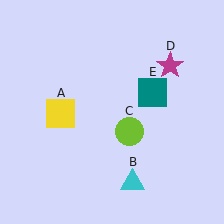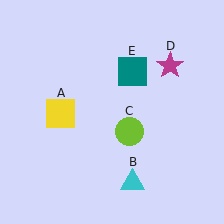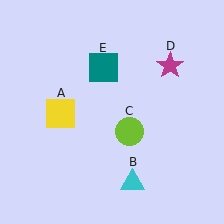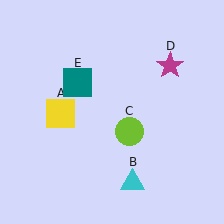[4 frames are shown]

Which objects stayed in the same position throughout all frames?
Yellow square (object A) and cyan triangle (object B) and lime circle (object C) and magenta star (object D) remained stationary.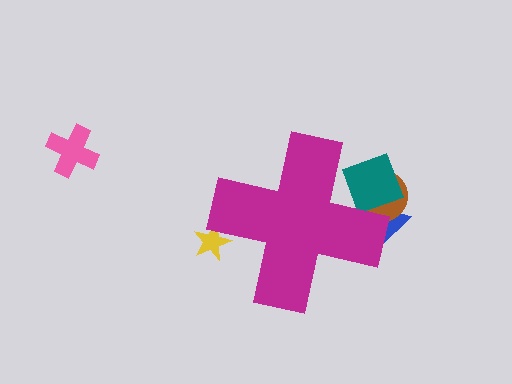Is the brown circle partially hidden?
Yes, the brown circle is partially hidden behind the magenta cross.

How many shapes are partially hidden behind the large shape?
4 shapes are partially hidden.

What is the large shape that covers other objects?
A magenta cross.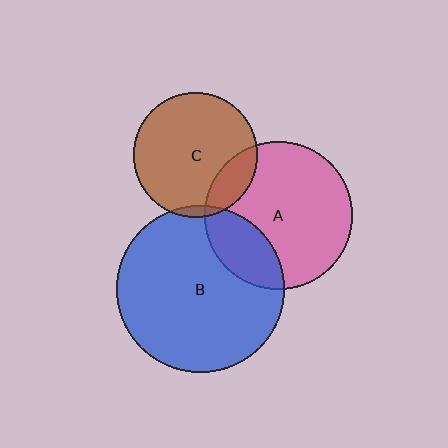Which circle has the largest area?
Circle B (blue).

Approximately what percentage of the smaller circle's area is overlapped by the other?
Approximately 5%.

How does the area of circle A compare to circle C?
Approximately 1.4 times.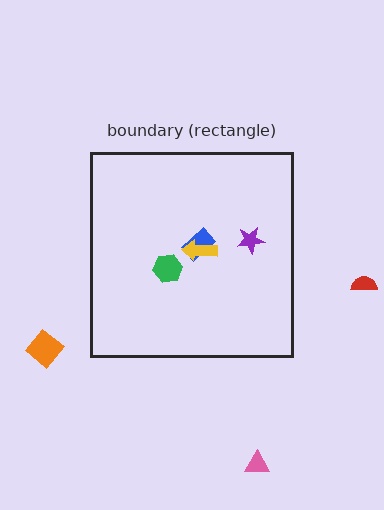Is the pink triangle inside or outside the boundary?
Outside.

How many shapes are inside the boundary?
4 inside, 3 outside.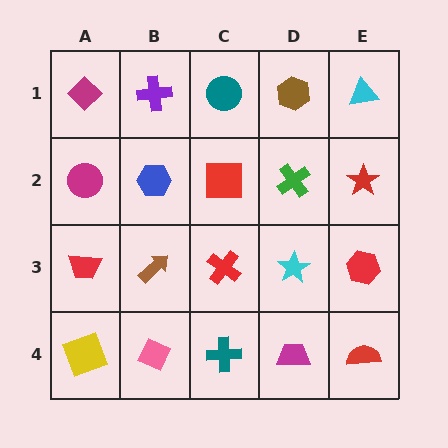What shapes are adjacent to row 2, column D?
A brown hexagon (row 1, column D), a cyan star (row 3, column D), a red square (row 2, column C), a red star (row 2, column E).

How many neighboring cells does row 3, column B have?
4.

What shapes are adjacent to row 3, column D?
A green cross (row 2, column D), a magenta trapezoid (row 4, column D), a red cross (row 3, column C), a red hexagon (row 3, column E).